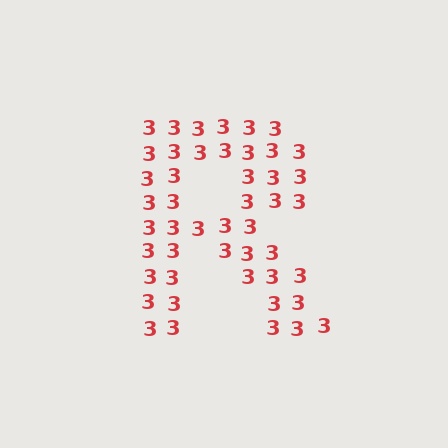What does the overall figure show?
The overall figure shows the letter R.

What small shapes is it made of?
It is made of small digit 3's.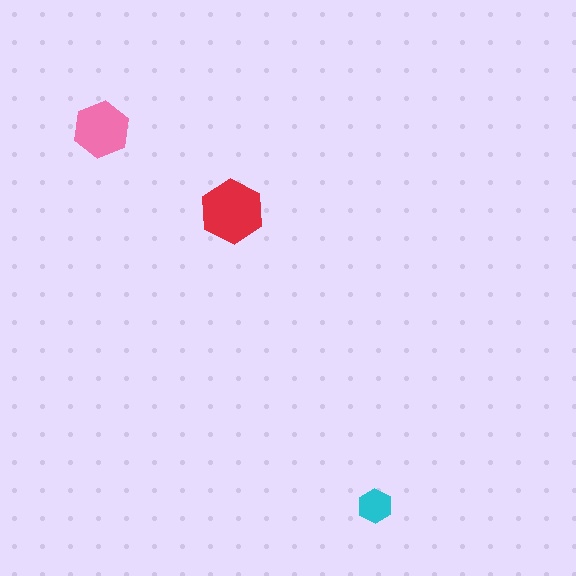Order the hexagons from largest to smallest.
the red one, the pink one, the cyan one.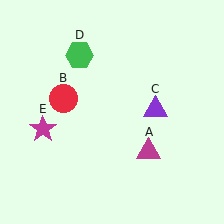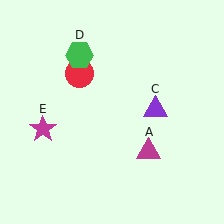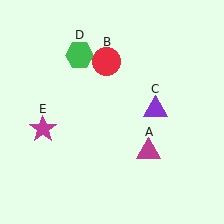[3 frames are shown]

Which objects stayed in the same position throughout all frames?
Magenta triangle (object A) and purple triangle (object C) and green hexagon (object D) and magenta star (object E) remained stationary.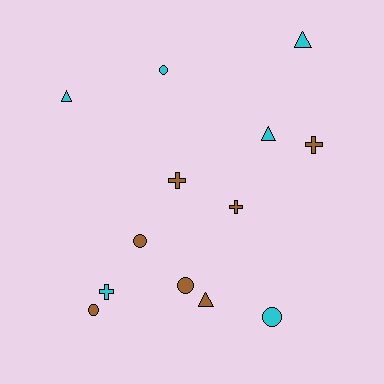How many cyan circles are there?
There are 2 cyan circles.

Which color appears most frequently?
Brown, with 7 objects.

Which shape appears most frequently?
Circle, with 5 objects.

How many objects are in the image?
There are 13 objects.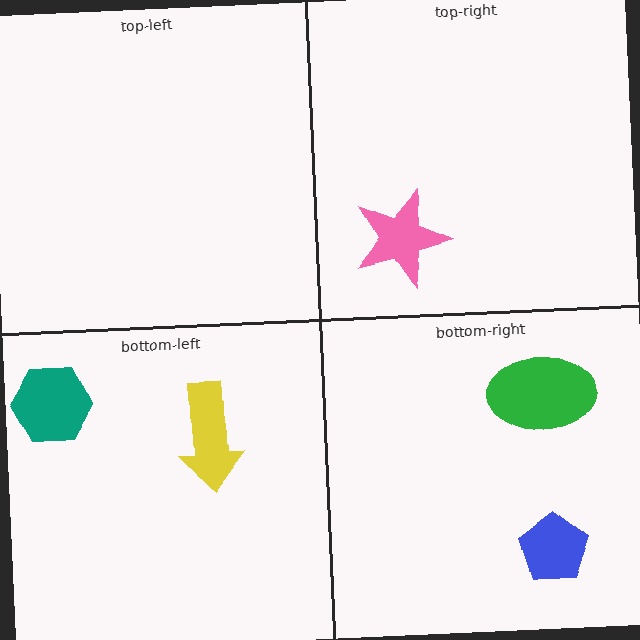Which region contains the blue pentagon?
The bottom-right region.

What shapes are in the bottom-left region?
The teal hexagon, the yellow arrow.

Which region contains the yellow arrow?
The bottom-left region.